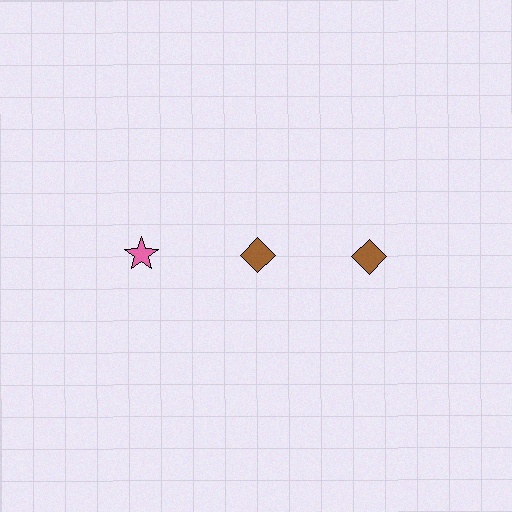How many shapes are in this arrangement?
There are 3 shapes arranged in a grid pattern.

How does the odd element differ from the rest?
It differs in both color (pink instead of brown) and shape (star instead of diamond).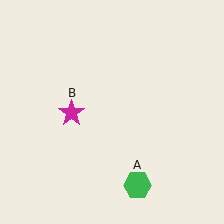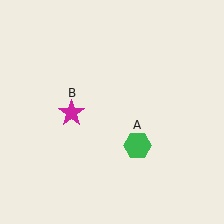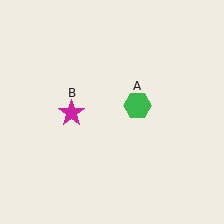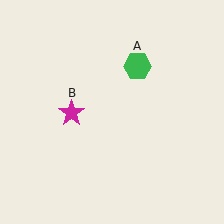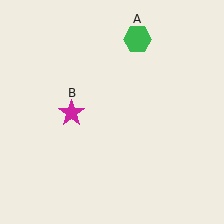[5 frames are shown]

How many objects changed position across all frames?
1 object changed position: green hexagon (object A).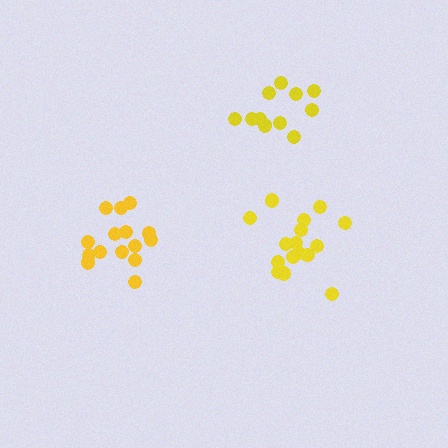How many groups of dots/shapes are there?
There are 3 groups.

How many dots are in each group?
Group 1: 16 dots, Group 2: 15 dots, Group 3: 11 dots (42 total).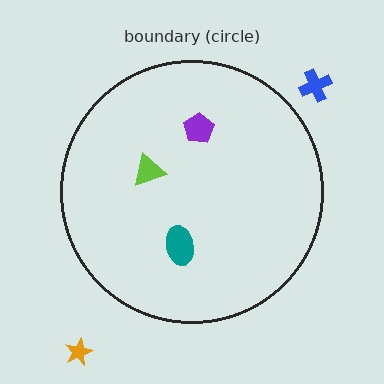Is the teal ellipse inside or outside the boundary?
Inside.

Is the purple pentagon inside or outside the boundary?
Inside.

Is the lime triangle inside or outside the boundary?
Inside.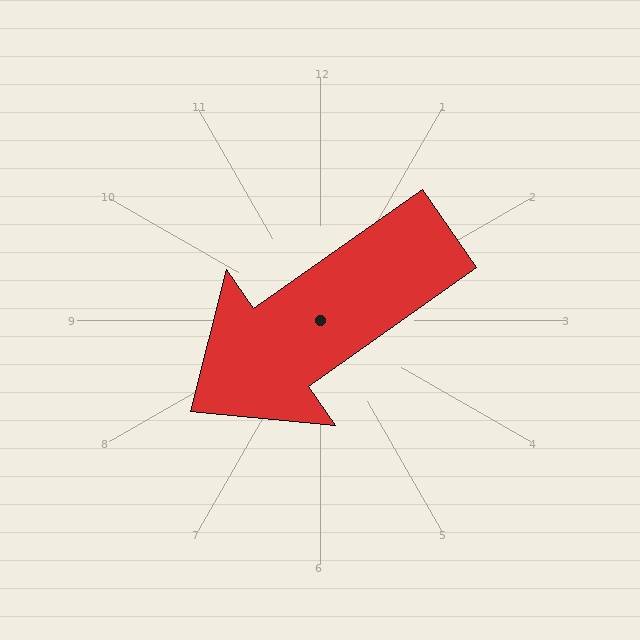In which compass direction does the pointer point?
Southwest.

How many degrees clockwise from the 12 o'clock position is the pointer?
Approximately 235 degrees.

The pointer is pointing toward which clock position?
Roughly 8 o'clock.